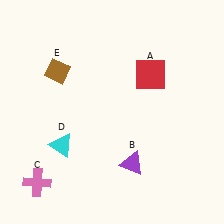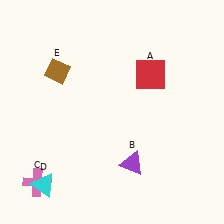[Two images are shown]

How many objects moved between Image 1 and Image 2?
1 object moved between the two images.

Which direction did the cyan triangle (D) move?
The cyan triangle (D) moved down.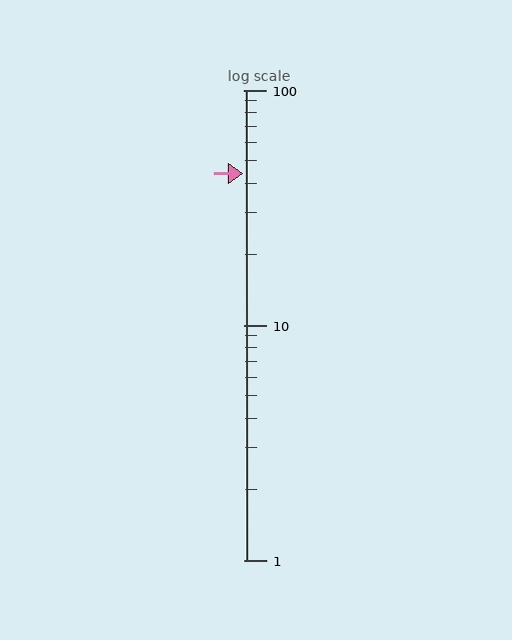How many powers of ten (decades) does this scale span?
The scale spans 2 decades, from 1 to 100.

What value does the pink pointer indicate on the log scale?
The pointer indicates approximately 44.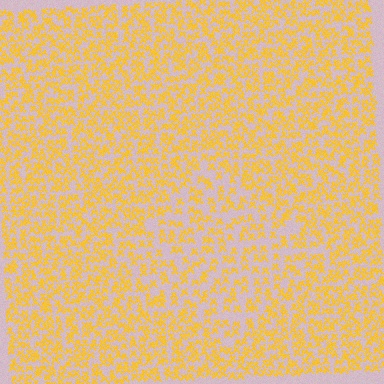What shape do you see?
I see a diamond.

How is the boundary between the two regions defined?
The boundary is defined by a change in element density (approximately 1.6x ratio). All elements are the same color, size, and shape.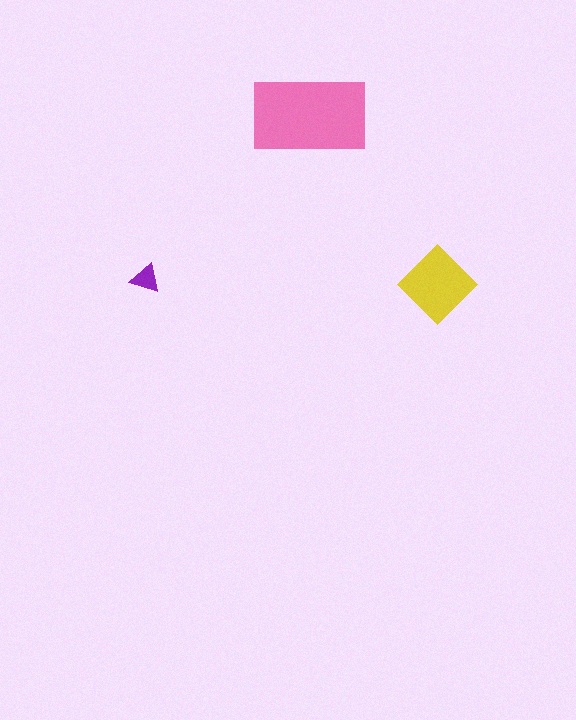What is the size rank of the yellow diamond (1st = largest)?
2nd.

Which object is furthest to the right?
The yellow diamond is rightmost.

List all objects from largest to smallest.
The pink rectangle, the yellow diamond, the purple triangle.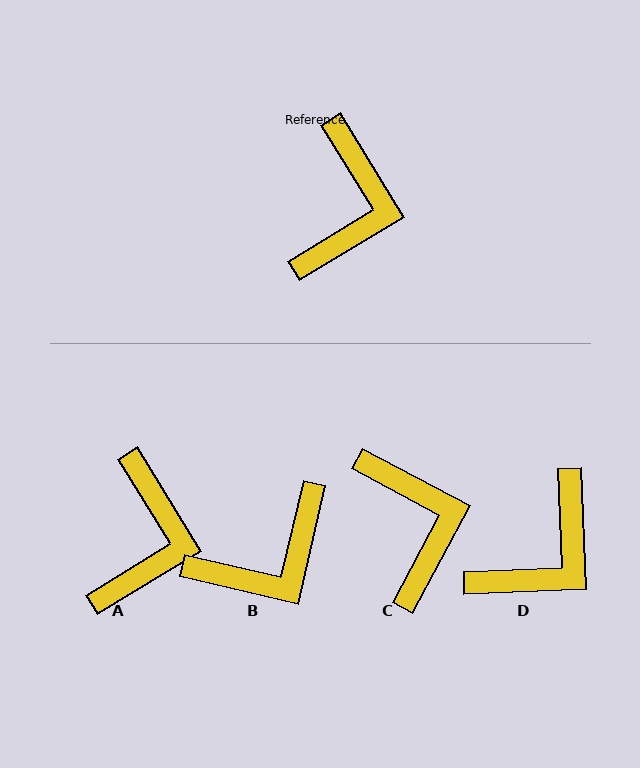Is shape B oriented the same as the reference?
No, it is off by about 45 degrees.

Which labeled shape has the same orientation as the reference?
A.